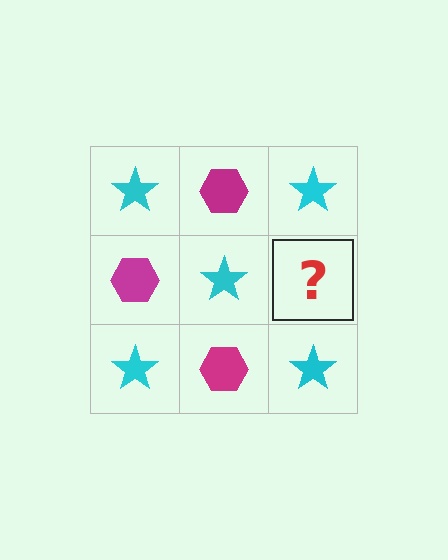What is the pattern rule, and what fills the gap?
The rule is that it alternates cyan star and magenta hexagon in a checkerboard pattern. The gap should be filled with a magenta hexagon.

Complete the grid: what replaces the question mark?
The question mark should be replaced with a magenta hexagon.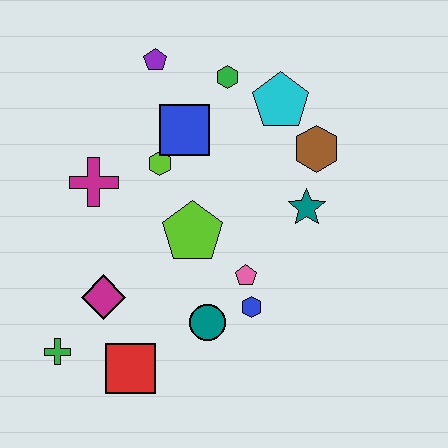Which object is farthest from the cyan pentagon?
The green cross is farthest from the cyan pentagon.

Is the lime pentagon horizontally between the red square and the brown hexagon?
Yes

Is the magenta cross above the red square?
Yes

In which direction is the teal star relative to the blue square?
The teal star is to the right of the blue square.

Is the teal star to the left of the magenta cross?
No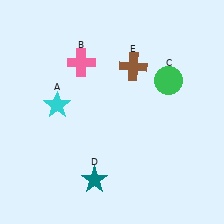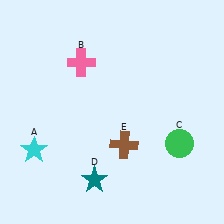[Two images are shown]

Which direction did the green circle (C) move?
The green circle (C) moved down.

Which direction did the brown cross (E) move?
The brown cross (E) moved down.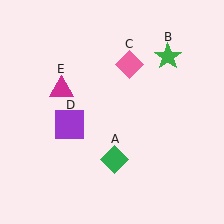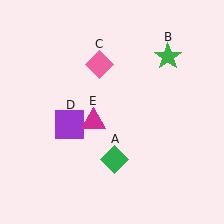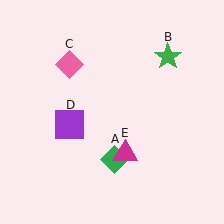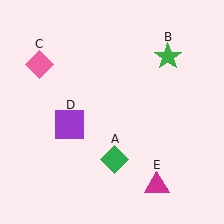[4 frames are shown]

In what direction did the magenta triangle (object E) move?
The magenta triangle (object E) moved down and to the right.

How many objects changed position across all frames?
2 objects changed position: pink diamond (object C), magenta triangle (object E).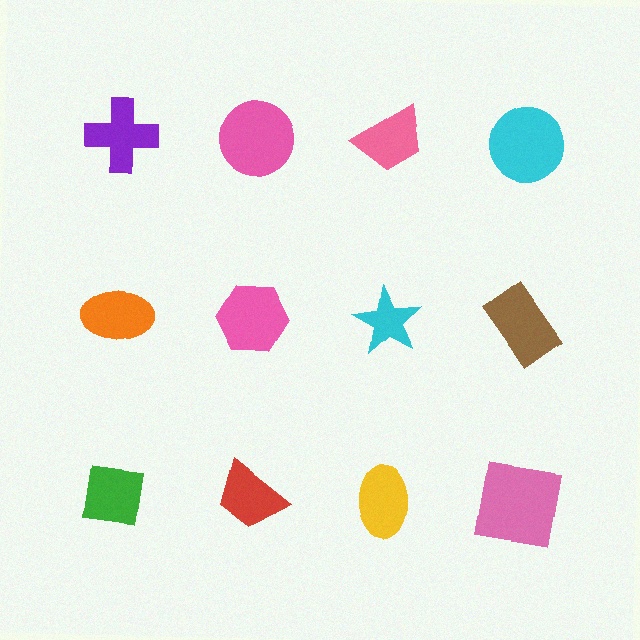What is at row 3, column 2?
A red trapezoid.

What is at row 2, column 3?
A cyan star.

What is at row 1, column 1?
A purple cross.